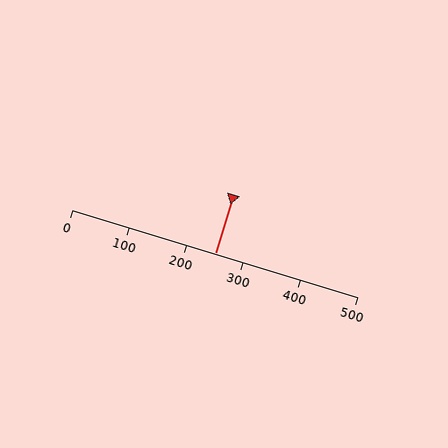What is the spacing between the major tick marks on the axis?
The major ticks are spaced 100 apart.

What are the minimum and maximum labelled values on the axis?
The axis runs from 0 to 500.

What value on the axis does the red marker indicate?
The marker indicates approximately 250.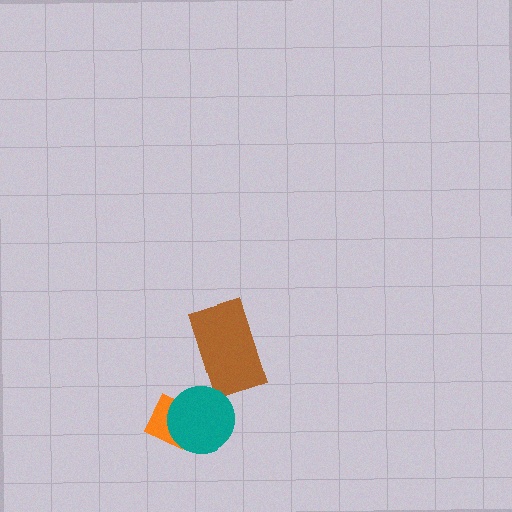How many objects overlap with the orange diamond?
1 object overlaps with the orange diamond.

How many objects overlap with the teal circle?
1 object overlaps with the teal circle.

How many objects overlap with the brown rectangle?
0 objects overlap with the brown rectangle.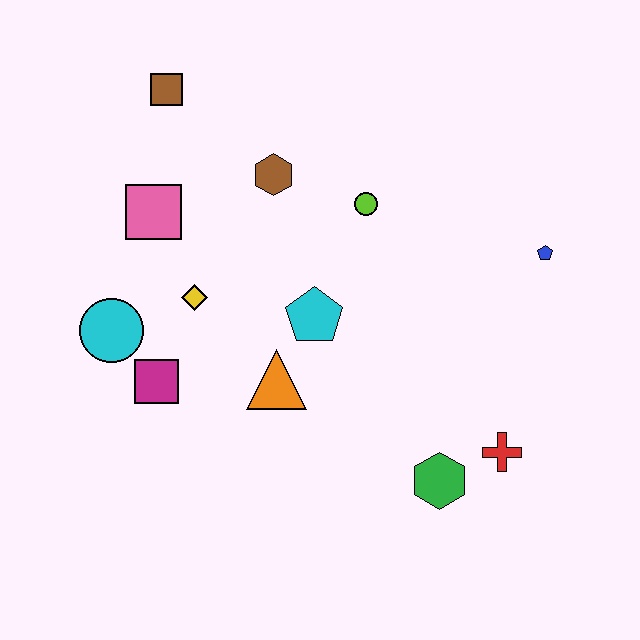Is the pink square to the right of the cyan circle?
Yes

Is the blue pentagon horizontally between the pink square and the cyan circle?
No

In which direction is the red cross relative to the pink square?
The red cross is to the right of the pink square.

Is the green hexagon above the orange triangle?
No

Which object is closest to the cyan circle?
The magenta square is closest to the cyan circle.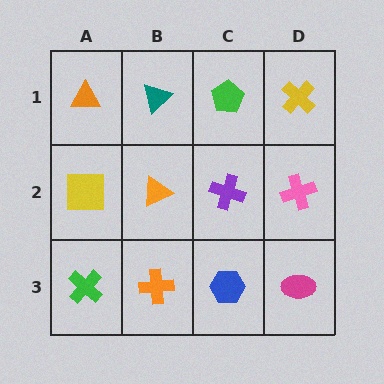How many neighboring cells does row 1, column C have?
3.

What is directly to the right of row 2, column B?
A purple cross.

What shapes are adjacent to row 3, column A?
A yellow square (row 2, column A), an orange cross (row 3, column B).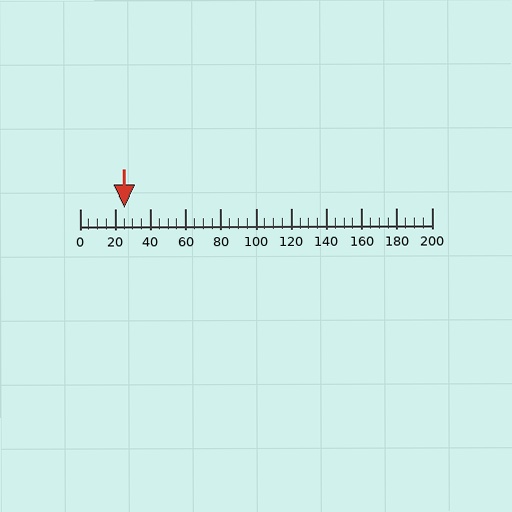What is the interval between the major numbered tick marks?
The major tick marks are spaced 20 units apart.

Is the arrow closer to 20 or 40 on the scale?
The arrow is closer to 20.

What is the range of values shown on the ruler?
The ruler shows values from 0 to 200.